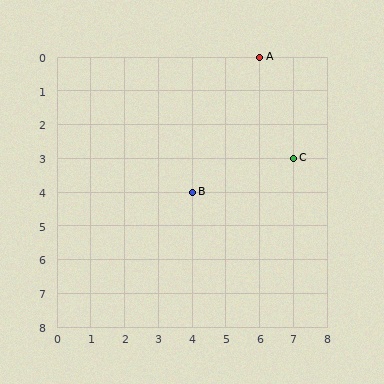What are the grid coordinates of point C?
Point C is at grid coordinates (7, 3).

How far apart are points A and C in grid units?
Points A and C are 1 column and 3 rows apart (about 3.2 grid units diagonally).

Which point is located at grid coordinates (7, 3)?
Point C is at (7, 3).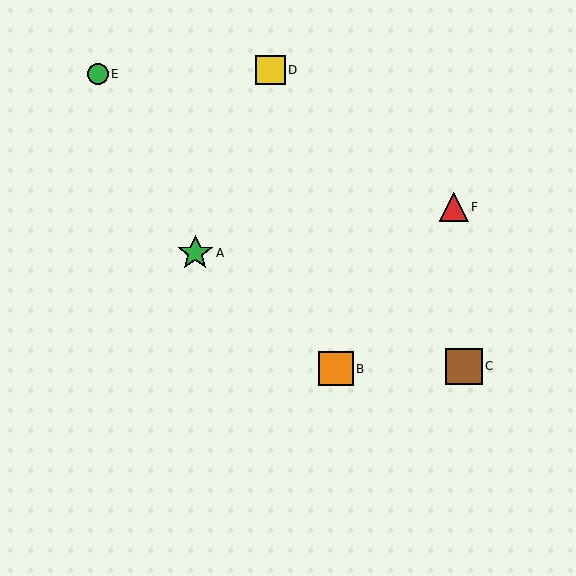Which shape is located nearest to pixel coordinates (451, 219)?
The red triangle (labeled F) at (454, 207) is nearest to that location.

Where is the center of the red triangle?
The center of the red triangle is at (454, 207).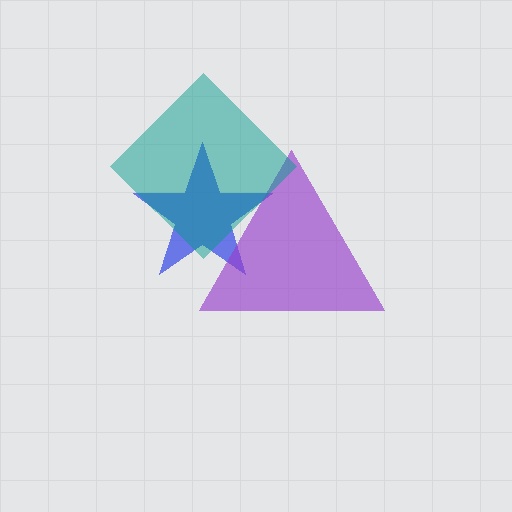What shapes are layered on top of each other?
The layered shapes are: a blue star, a purple triangle, a teal diamond.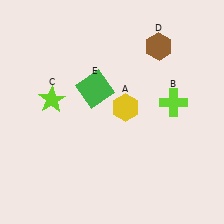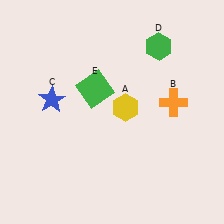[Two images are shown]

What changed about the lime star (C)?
In Image 1, C is lime. In Image 2, it changed to blue.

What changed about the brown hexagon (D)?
In Image 1, D is brown. In Image 2, it changed to green.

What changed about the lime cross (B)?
In Image 1, B is lime. In Image 2, it changed to orange.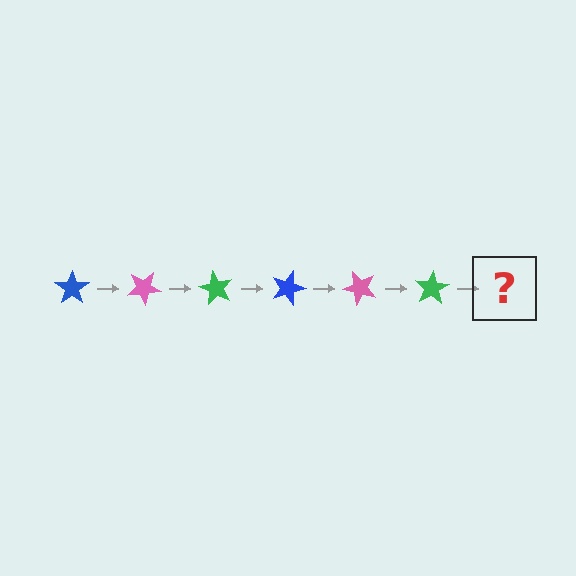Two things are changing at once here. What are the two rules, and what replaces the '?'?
The two rules are that it rotates 30 degrees each step and the color cycles through blue, pink, and green. The '?' should be a blue star, rotated 180 degrees from the start.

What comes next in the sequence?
The next element should be a blue star, rotated 180 degrees from the start.